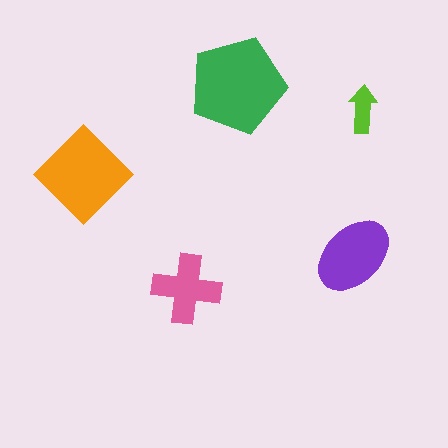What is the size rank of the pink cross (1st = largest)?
4th.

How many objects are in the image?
There are 5 objects in the image.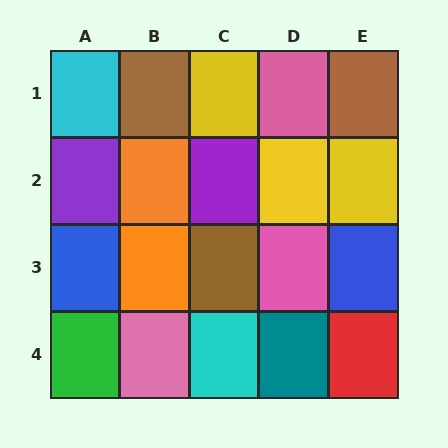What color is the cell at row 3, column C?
Brown.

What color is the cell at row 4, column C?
Cyan.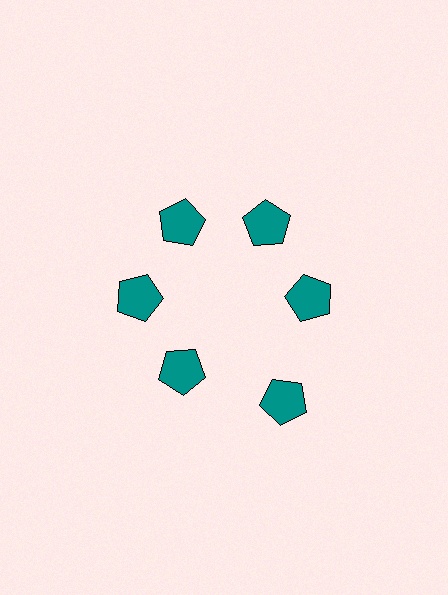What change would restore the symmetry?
The symmetry would be restored by moving it inward, back onto the ring so that all 6 pentagons sit at equal angles and equal distance from the center.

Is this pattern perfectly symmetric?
No. The 6 teal pentagons are arranged in a ring, but one element near the 5 o'clock position is pushed outward from the center, breaking the 6-fold rotational symmetry.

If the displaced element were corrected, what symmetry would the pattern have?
It would have 6-fold rotational symmetry — the pattern would map onto itself every 60 degrees.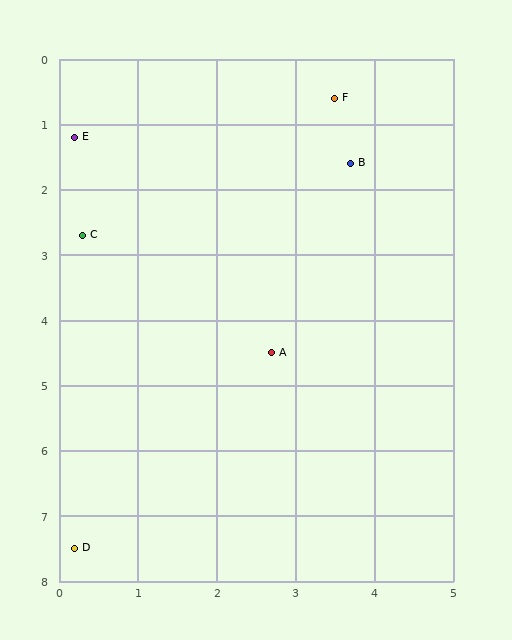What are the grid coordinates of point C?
Point C is at approximately (0.3, 2.7).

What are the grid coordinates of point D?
Point D is at approximately (0.2, 7.5).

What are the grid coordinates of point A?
Point A is at approximately (2.7, 4.5).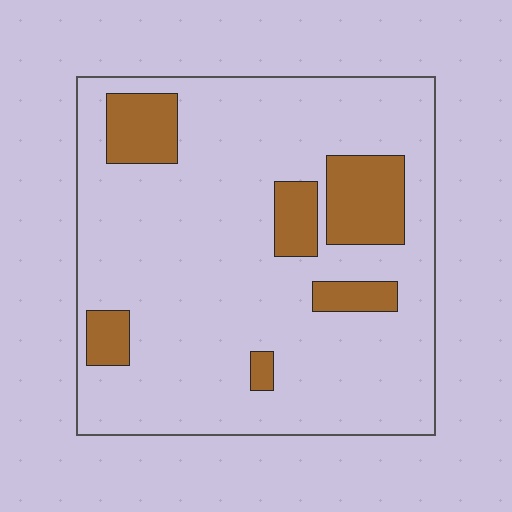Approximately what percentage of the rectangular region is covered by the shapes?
Approximately 15%.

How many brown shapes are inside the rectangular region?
6.